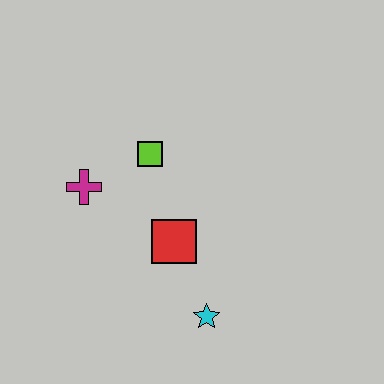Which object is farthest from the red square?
The magenta cross is farthest from the red square.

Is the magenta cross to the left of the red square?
Yes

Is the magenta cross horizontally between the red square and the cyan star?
No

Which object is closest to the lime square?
The magenta cross is closest to the lime square.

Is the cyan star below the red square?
Yes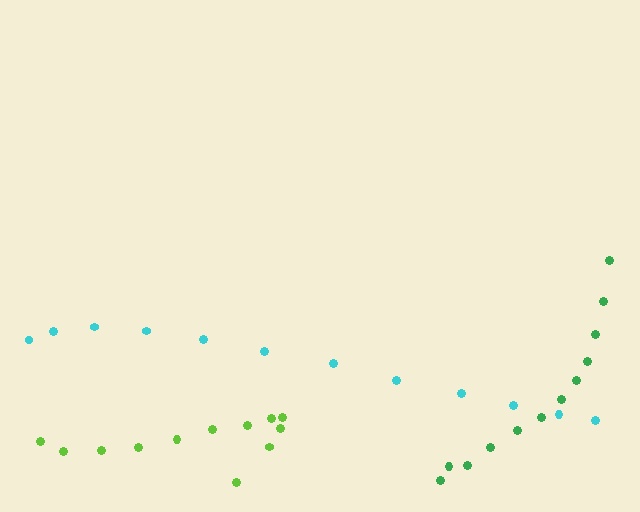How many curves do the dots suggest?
There are 3 distinct paths.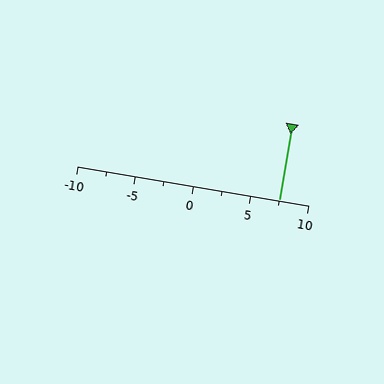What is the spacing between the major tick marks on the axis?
The major ticks are spaced 5 apart.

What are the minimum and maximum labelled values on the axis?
The axis runs from -10 to 10.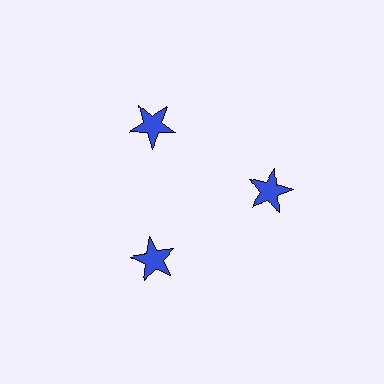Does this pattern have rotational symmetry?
Yes, this pattern has 3-fold rotational symmetry. It looks the same after rotating 120 degrees around the center.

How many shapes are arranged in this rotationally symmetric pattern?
There are 3 shapes, arranged in 3 groups of 1.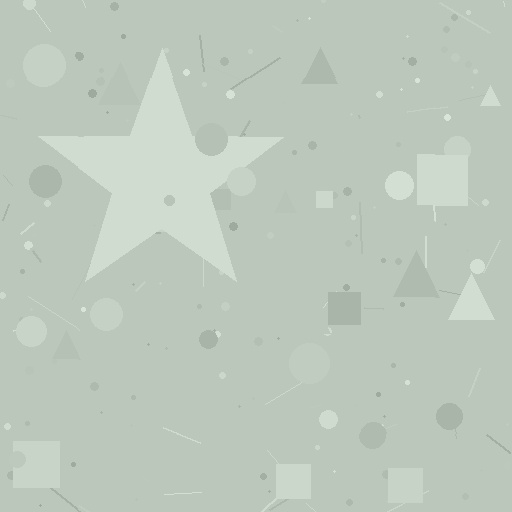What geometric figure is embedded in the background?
A star is embedded in the background.